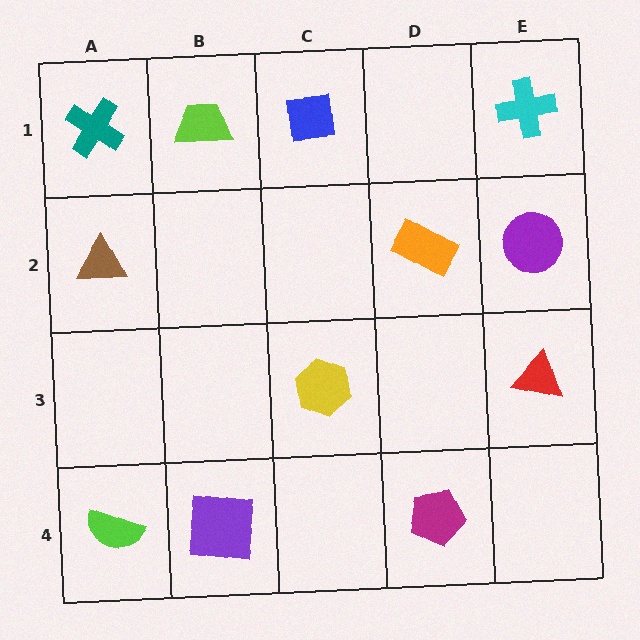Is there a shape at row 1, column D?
No, that cell is empty.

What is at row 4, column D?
A magenta pentagon.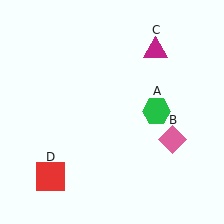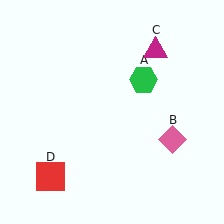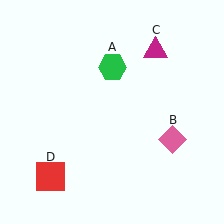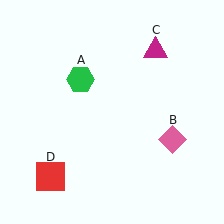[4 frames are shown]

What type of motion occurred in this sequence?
The green hexagon (object A) rotated counterclockwise around the center of the scene.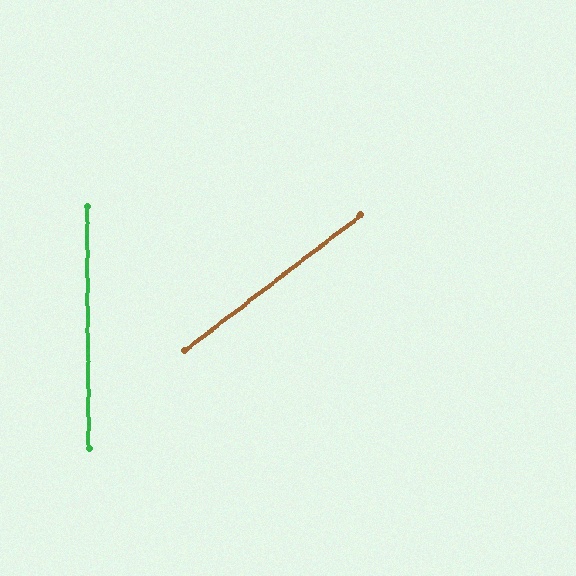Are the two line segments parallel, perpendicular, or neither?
Neither parallel nor perpendicular — they differ by about 53°.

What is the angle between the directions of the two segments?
Approximately 53 degrees.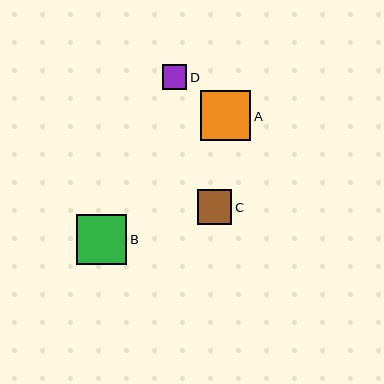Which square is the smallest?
Square D is the smallest with a size of approximately 24 pixels.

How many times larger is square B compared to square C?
Square B is approximately 1.5 times the size of square C.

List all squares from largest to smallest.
From largest to smallest: A, B, C, D.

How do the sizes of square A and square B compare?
Square A and square B are approximately the same size.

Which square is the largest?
Square A is the largest with a size of approximately 51 pixels.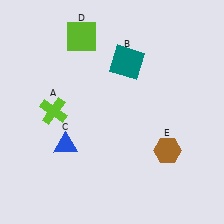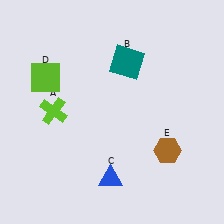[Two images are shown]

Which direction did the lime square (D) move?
The lime square (D) moved down.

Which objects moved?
The objects that moved are: the blue triangle (C), the lime square (D).